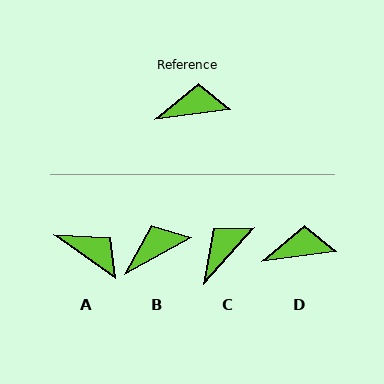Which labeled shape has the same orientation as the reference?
D.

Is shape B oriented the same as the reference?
No, it is off by about 21 degrees.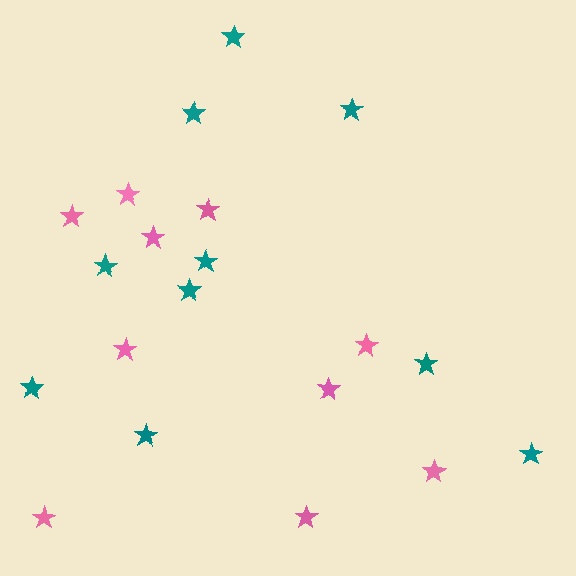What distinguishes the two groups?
There are 2 groups: one group of teal stars (10) and one group of pink stars (10).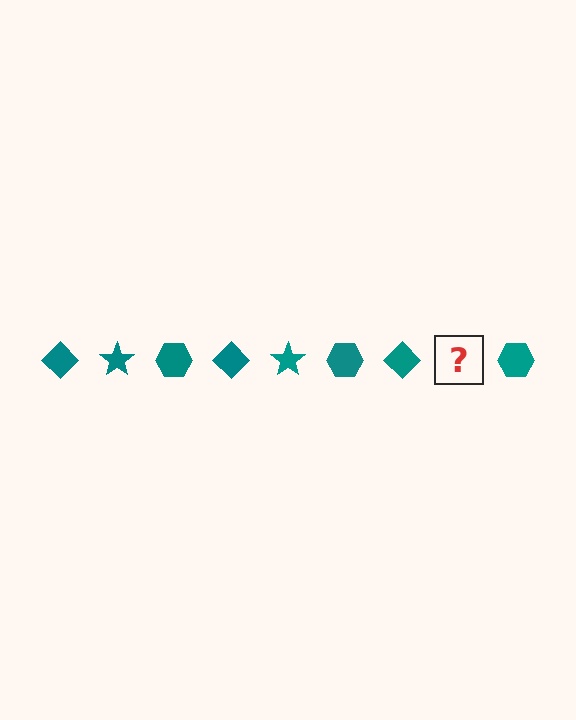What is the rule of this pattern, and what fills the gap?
The rule is that the pattern cycles through diamond, star, hexagon shapes in teal. The gap should be filled with a teal star.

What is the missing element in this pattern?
The missing element is a teal star.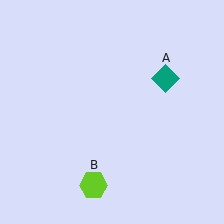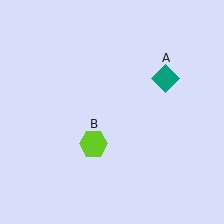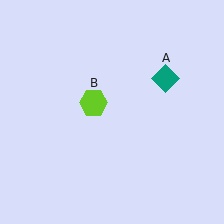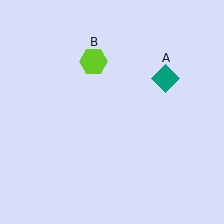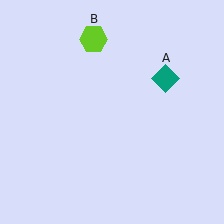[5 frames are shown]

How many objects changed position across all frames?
1 object changed position: lime hexagon (object B).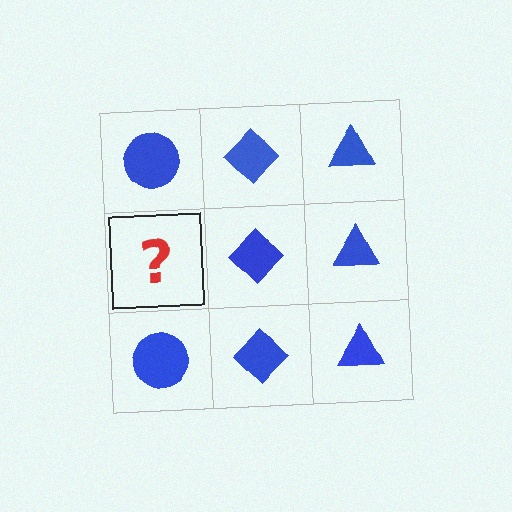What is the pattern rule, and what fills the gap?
The rule is that each column has a consistent shape. The gap should be filled with a blue circle.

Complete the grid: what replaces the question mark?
The question mark should be replaced with a blue circle.